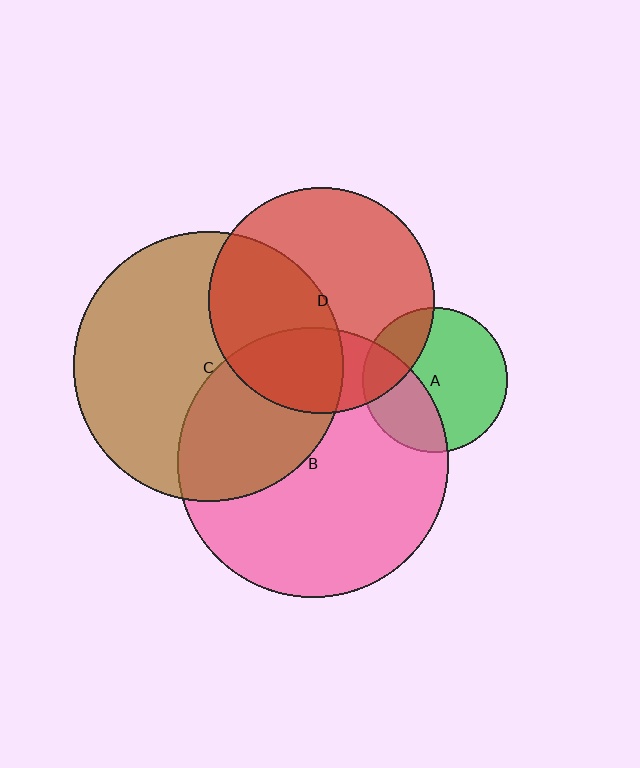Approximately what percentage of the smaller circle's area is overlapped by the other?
Approximately 30%.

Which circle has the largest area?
Circle B (pink).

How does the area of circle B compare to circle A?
Approximately 3.5 times.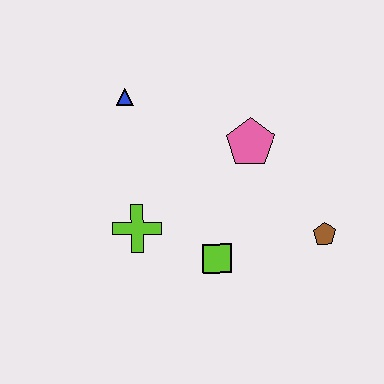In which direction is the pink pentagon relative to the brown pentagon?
The pink pentagon is above the brown pentagon.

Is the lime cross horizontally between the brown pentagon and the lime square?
No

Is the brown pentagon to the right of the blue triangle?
Yes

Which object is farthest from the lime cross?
The brown pentagon is farthest from the lime cross.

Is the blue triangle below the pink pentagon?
No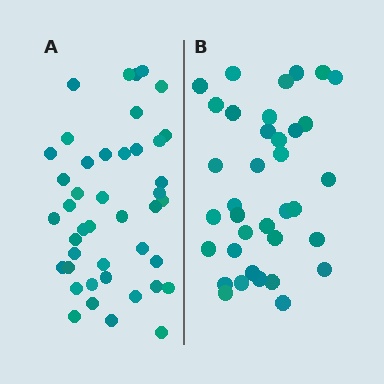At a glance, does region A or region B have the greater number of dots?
Region A (the left region) has more dots.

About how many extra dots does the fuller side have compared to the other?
Region A has roughly 8 or so more dots than region B.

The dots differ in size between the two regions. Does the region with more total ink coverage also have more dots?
No. Region B has more total ink coverage because its dots are larger, but region A actually contains more individual dots. Total area can be misleading — the number of items is what matters here.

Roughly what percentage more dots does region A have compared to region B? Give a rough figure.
About 20% more.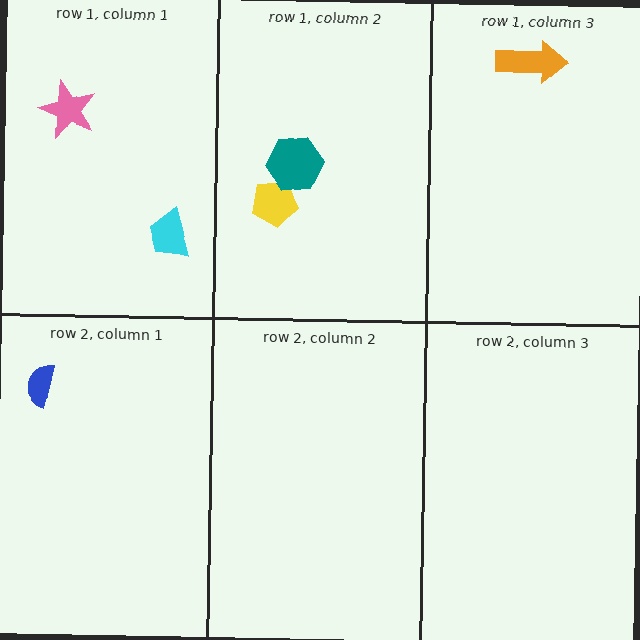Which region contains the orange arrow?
The row 1, column 3 region.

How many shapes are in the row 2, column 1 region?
1.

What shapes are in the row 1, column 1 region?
The pink star, the cyan trapezoid.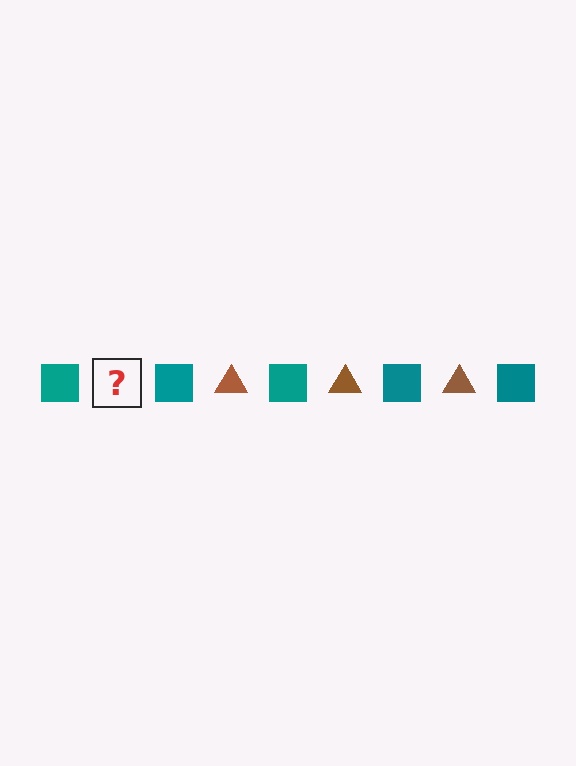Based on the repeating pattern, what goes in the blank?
The blank should be a brown triangle.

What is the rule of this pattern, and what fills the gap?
The rule is that the pattern alternates between teal square and brown triangle. The gap should be filled with a brown triangle.